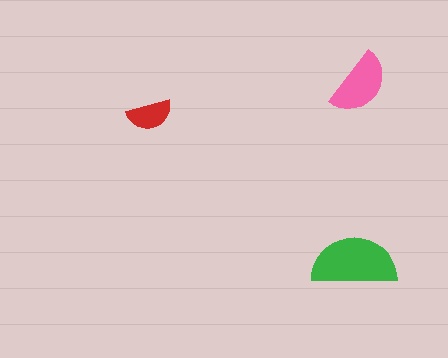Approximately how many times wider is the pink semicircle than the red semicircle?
About 1.5 times wider.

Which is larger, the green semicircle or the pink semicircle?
The green one.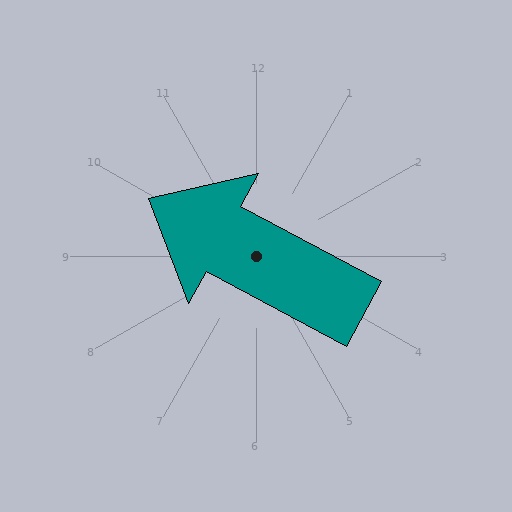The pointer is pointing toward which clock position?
Roughly 10 o'clock.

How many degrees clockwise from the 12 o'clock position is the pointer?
Approximately 298 degrees.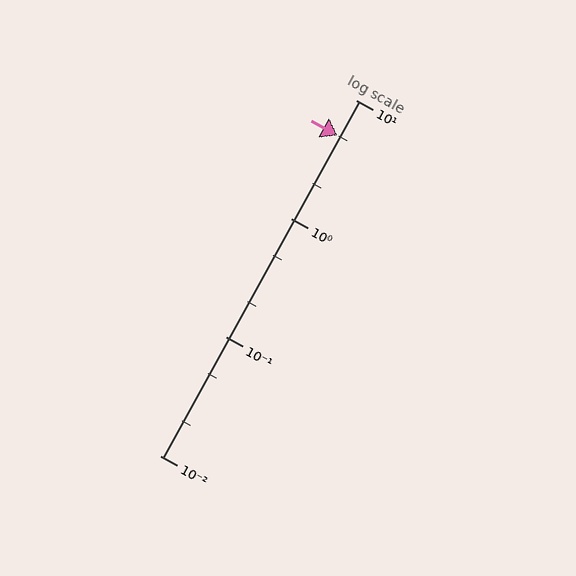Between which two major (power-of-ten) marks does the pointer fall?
The pointer is between 1 and 10.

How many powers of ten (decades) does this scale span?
The scale spans 3 decades, from 0.01 to 10.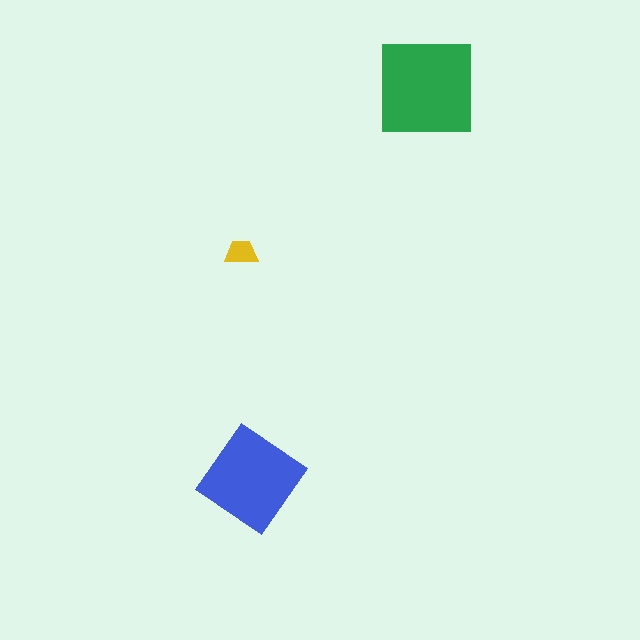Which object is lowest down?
The blue diamond is bottommost.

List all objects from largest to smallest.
The green square, the blue diamond, the yellow trapezoid.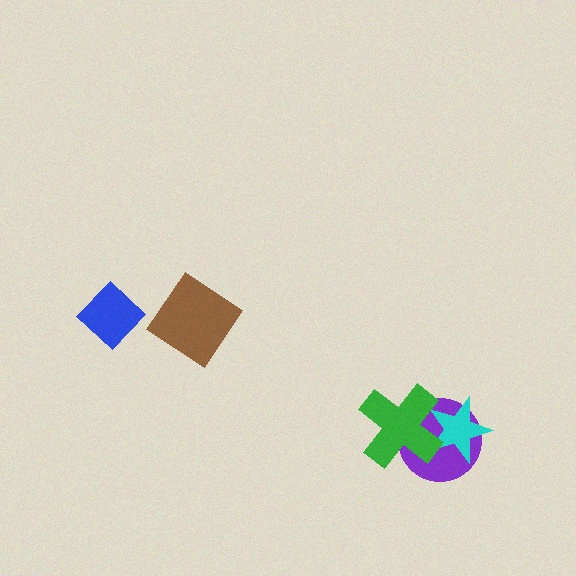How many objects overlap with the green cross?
2 objects overlap with the green cross.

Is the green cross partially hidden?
No, no other shape covers it.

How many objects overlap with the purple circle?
2 objects overlap with the purple circle.